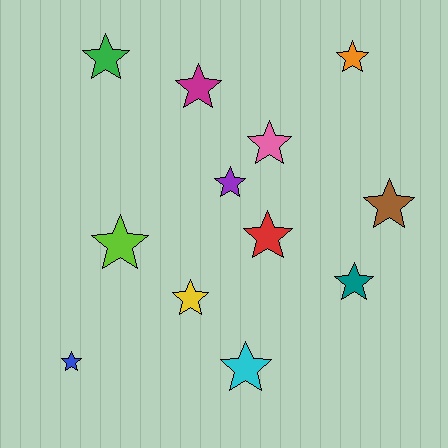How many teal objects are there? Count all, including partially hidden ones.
There is 1 teal object.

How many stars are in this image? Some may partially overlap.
There are 12 stars.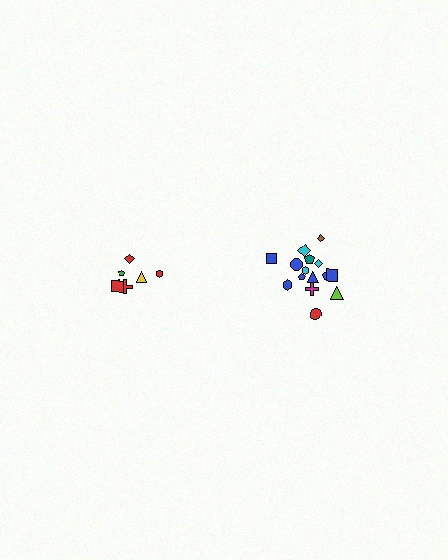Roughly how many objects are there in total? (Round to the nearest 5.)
Roughly 20 objects in total.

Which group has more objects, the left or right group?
The right group.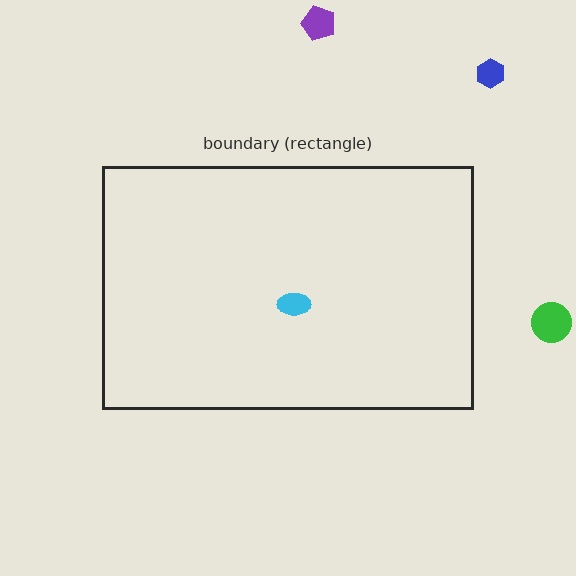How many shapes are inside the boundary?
1 inside, 3 outside.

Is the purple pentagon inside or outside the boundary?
Outside.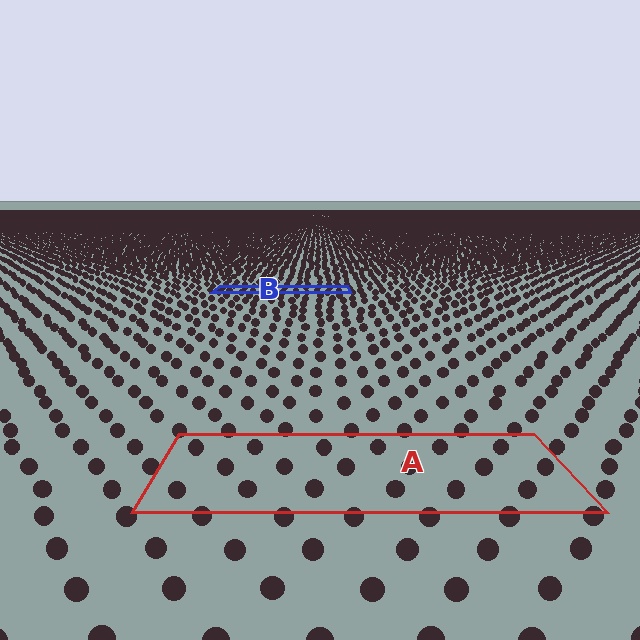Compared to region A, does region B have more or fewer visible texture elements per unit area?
Region B has more texture elements per unit area — they are packed more densely because it is farther away.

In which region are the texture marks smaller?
The texture marks are smaller in region B, because it is farther away.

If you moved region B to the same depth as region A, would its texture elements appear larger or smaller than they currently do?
They would appear larger. At a closer depth, the same texture elements are projected at a bigger on-screen size.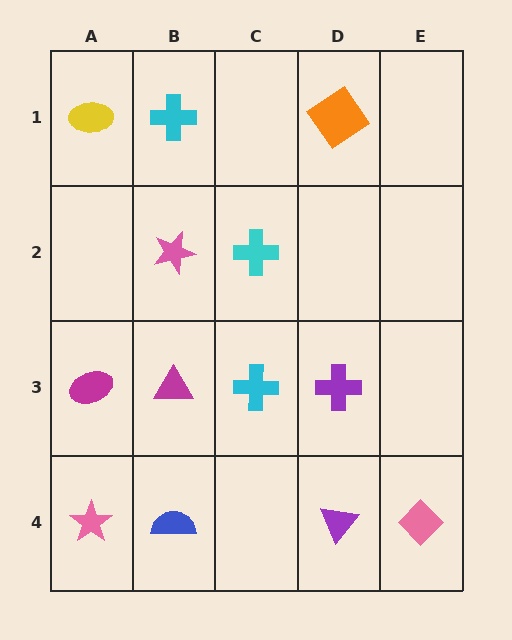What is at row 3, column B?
A magenta triangle.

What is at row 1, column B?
A cyan cross.